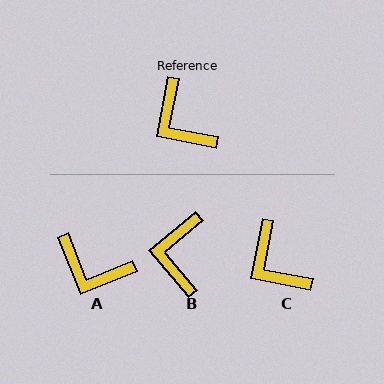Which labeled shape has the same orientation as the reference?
C.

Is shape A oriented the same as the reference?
No, it is off by about 32 degrees.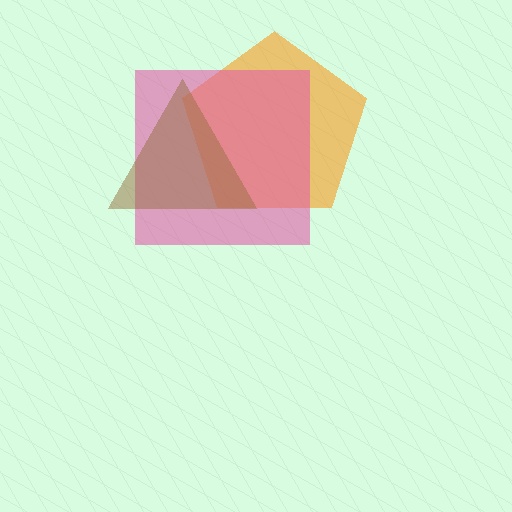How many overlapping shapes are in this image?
There are 3 overlapping shapes in the image.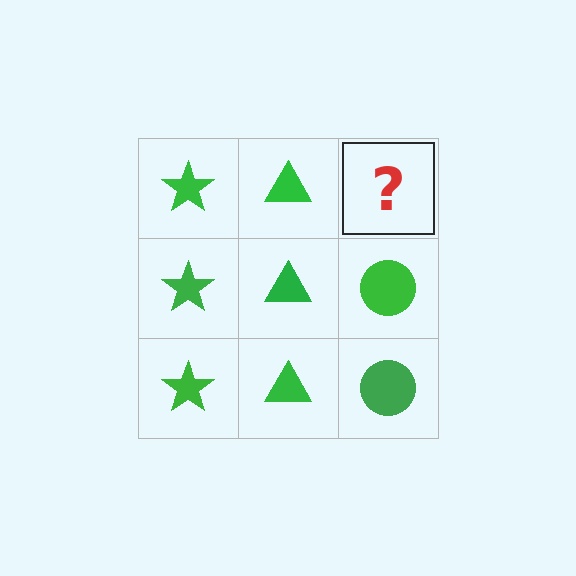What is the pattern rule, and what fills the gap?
The rule is that each column has a consistent shape. The gap should be filled with a green circle.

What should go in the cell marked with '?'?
The missing cell should contain a green circle.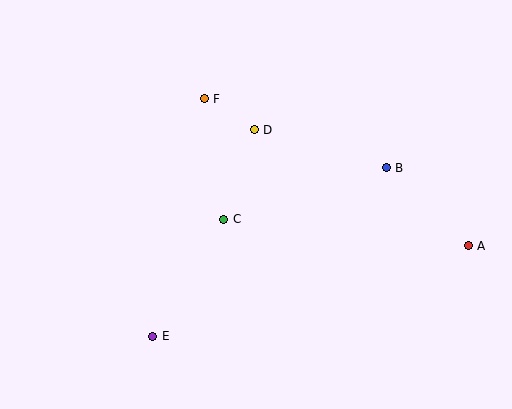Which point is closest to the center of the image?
Point C at (224, 219) is closest to the center.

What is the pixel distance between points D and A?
The distance between D and A is 243 pixels.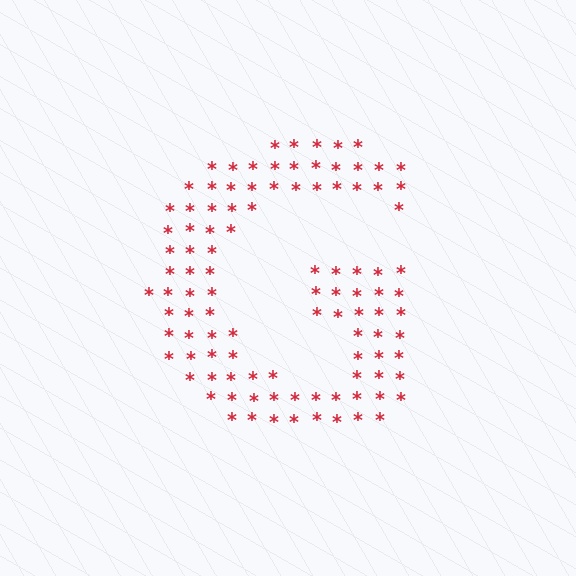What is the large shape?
The large shape is the letter G.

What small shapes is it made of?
It is made of small asterisks.